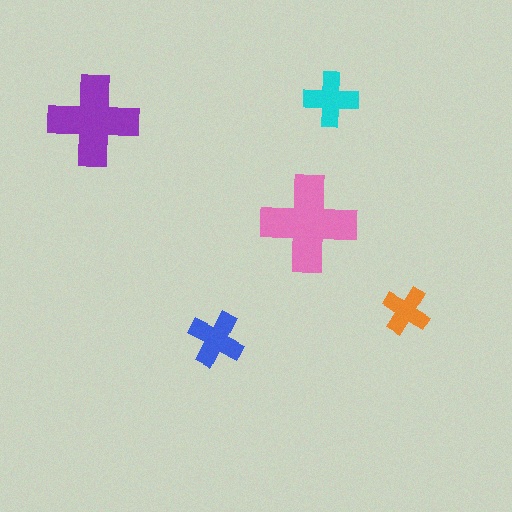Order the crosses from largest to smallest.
the pink one, the purple one, the blue one, the cyan one, the orange one.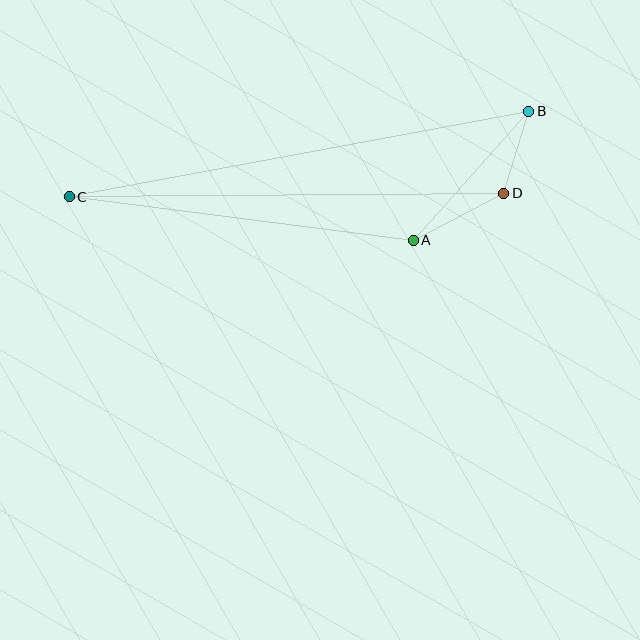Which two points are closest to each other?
Points B and D are closest to each other.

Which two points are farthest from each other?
Points B and C are farthest from each other.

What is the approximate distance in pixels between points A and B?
The distance between A and B is approximately 173 pixels.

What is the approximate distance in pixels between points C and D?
The distance between C and D is approximately 435 pixels.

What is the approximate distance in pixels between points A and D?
The distance between A and D is approximately 102 pixels.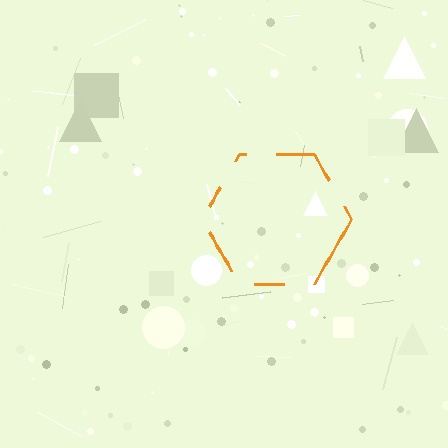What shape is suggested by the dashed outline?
The dashed outline suggests a hexagon.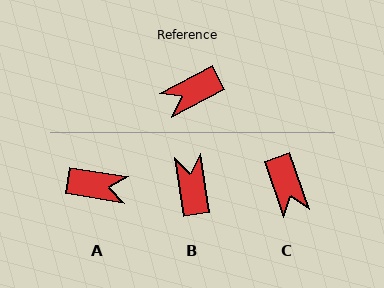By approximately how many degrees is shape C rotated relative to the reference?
Approximately 82 degrees counter-clockwise.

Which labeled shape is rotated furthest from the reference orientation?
A, about 143 degrees away.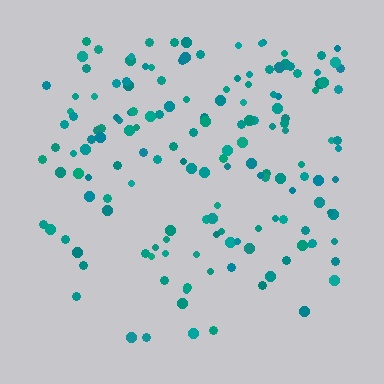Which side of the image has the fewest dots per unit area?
The bottom.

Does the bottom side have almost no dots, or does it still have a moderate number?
Still a moderate number, just noticeably fewer than the top.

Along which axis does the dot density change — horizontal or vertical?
Vertical.